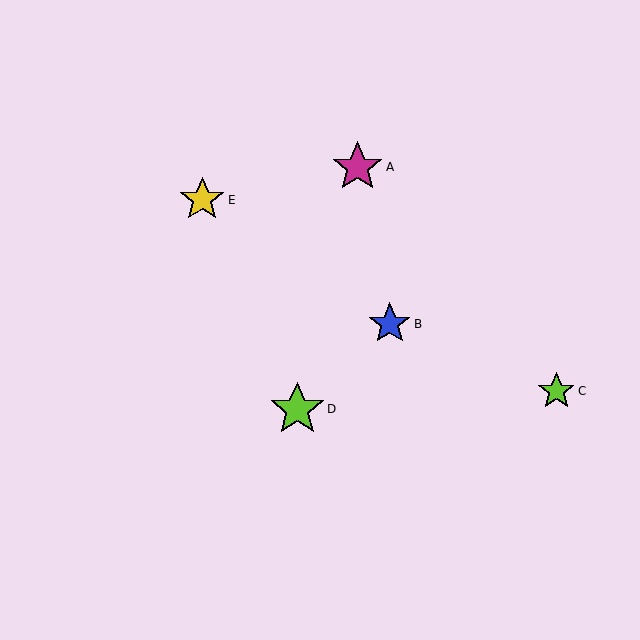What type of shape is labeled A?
Shape A is a magenta star.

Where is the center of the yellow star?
The center of the yellow star is at (202, 200).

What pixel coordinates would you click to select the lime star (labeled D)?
Click at (297, 409) to select the lime star D.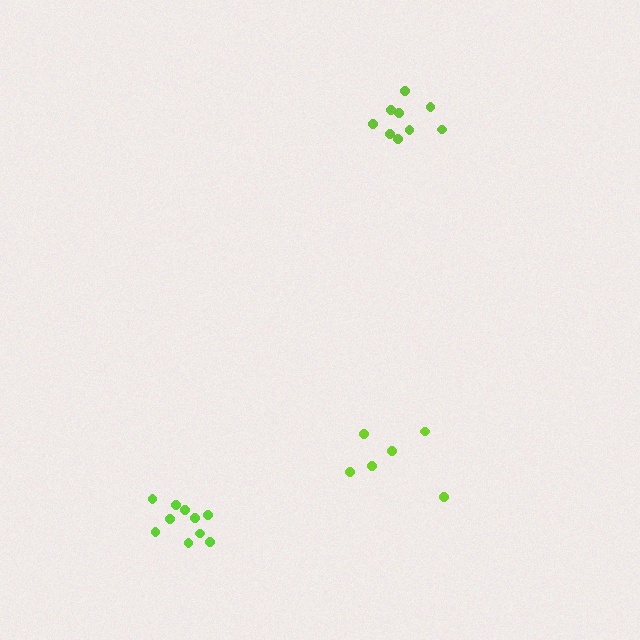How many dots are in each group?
Group 1: 9 dots, Group 2: 10 dots, Group 3: 6 dots (25 total).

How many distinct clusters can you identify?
There are 3 distinct clusters.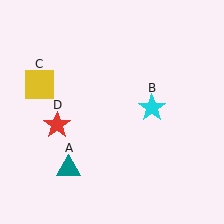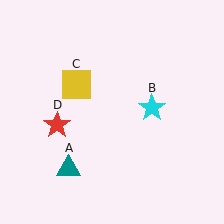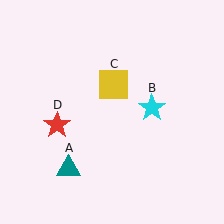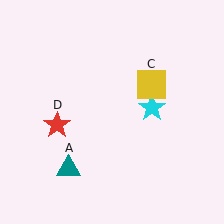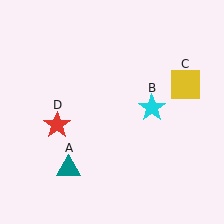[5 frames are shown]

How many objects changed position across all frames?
1 object changed position: yellow square (object C).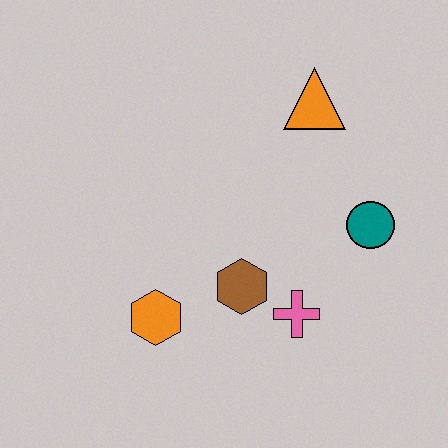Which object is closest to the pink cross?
The brown hexagon is closest to the pink cross.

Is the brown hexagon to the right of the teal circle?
No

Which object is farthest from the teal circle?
The orange hexagon is farthest from the teal circle.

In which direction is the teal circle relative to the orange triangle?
The teal circle is below the orange triangle.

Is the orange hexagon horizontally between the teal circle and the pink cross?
No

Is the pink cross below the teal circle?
Yes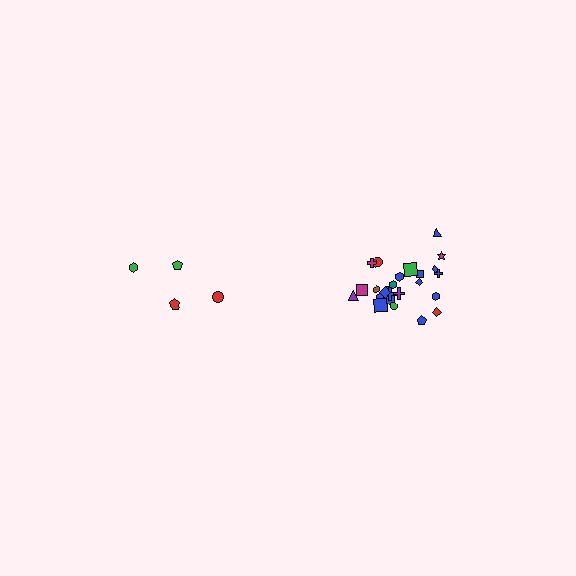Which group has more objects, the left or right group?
The right group.